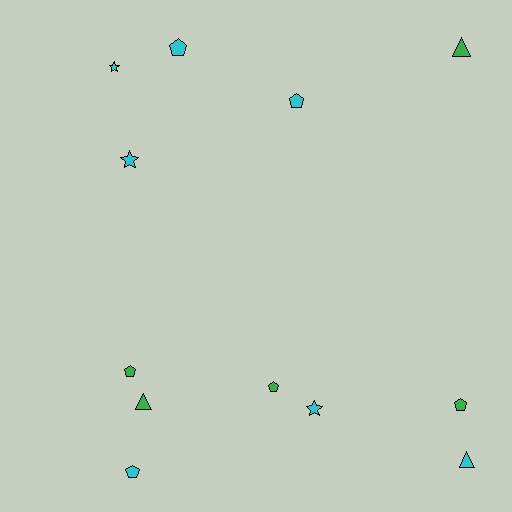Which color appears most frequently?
Cyan, with 7 objects.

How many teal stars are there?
There are no teal stars.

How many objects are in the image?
There are 12 objects.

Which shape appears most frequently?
Pentagon, with 6 objects.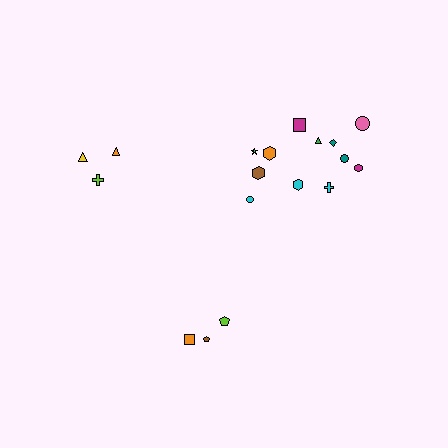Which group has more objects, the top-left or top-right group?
The top-right group.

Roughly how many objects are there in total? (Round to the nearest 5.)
Roughly 20 objects in total.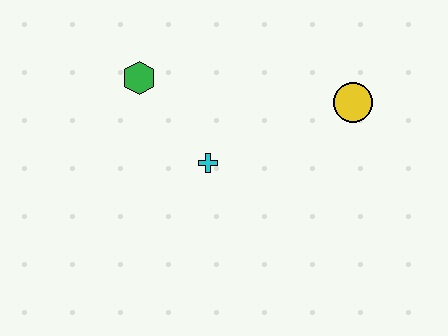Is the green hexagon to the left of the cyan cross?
Yes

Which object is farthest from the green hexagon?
The yellow circle is farthest from the green hexagon.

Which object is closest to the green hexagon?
The cyan cross is closest to the green hexagon.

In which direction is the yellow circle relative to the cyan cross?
The yellow circle is to the right of the cyan cross.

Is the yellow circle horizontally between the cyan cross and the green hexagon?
No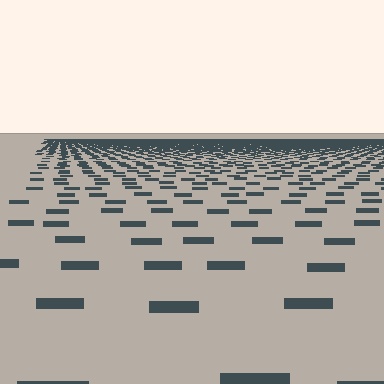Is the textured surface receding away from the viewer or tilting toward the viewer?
The surface is receding away from the viewer. Texture elements get smaller and denser toward the top.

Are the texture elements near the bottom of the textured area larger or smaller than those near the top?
Larger. Near the bottom, elements are closer to the viewer and appear at a bigger on-screen size.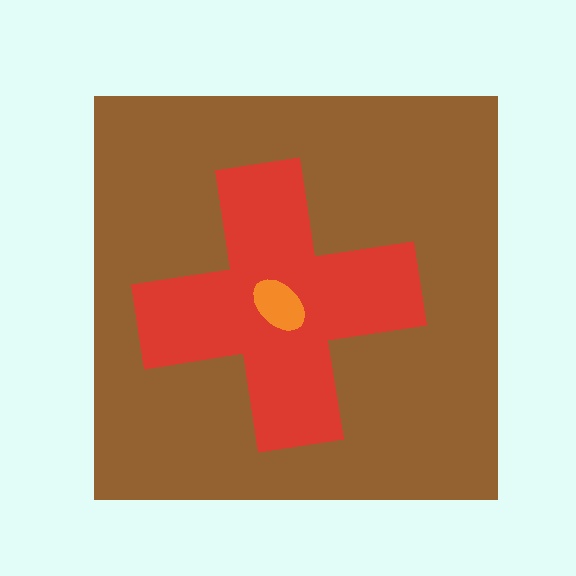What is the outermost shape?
The brown square.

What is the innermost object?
The orange ellipse.